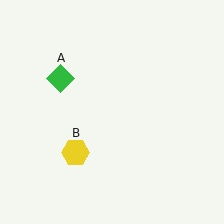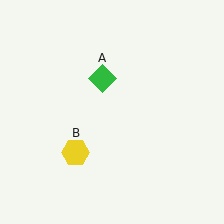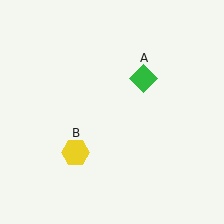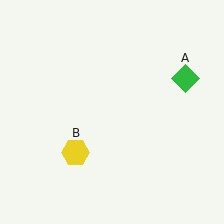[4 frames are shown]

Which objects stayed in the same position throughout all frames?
Yellow hexagon (object B) remained stationary.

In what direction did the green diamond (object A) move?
The green diamond (object A) moved right.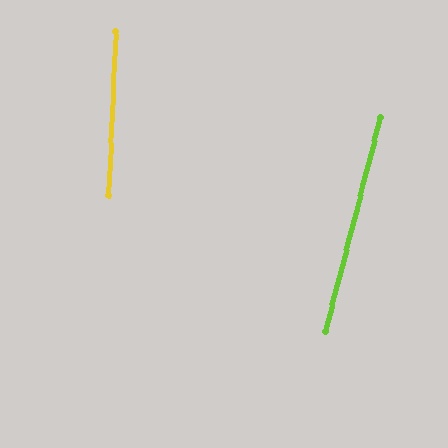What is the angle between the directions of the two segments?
Approximately 12 degrees.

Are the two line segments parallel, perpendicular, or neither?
Neither parallel nor perpendicular — they differ by about 12°.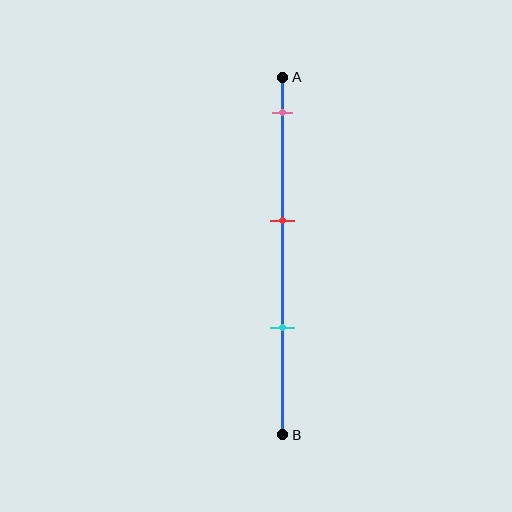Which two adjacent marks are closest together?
The red and cyan marks are the closest adjacent pair.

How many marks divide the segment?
There are 3 marks dividing the segment.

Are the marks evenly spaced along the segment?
Yes, the marks are approximately evenly spaced.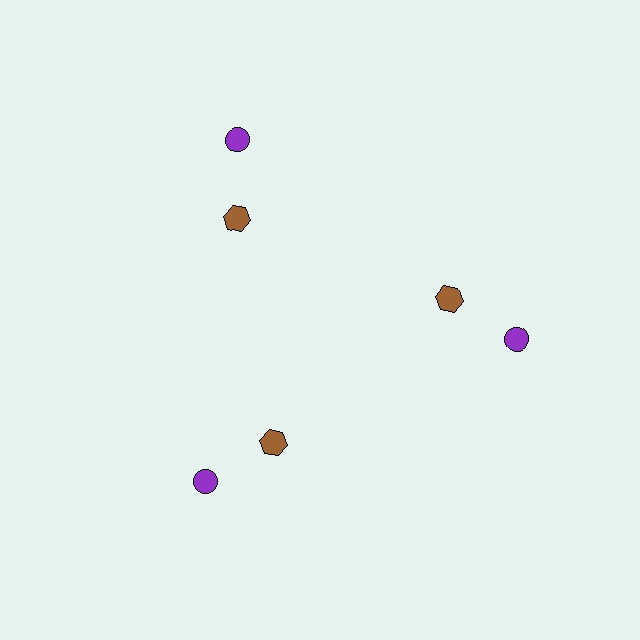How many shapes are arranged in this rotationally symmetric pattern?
There are 6 shapes, arranged in 3 groups of 2.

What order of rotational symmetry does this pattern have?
This pattern has 3-fold rotational symmetry.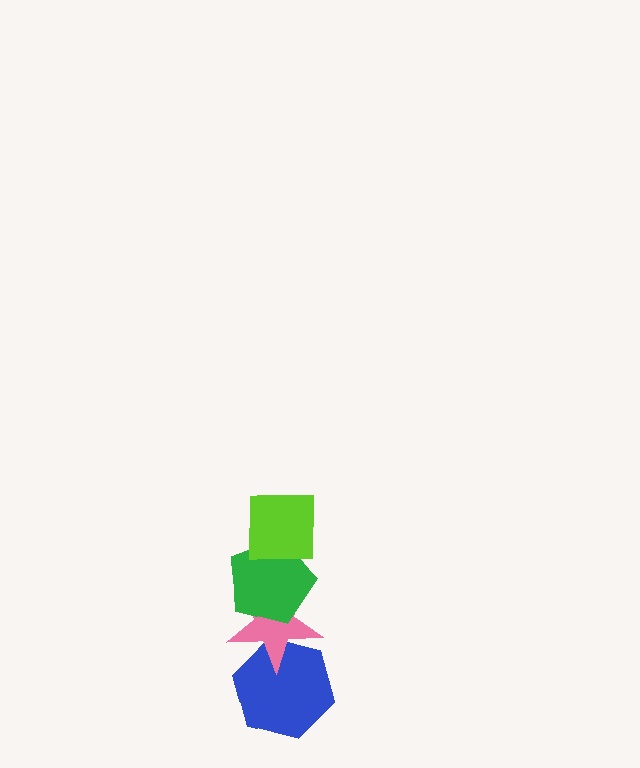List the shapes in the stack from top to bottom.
From top to bottom: the lime square, the green pentagon, the pink star, the blue hexagon.